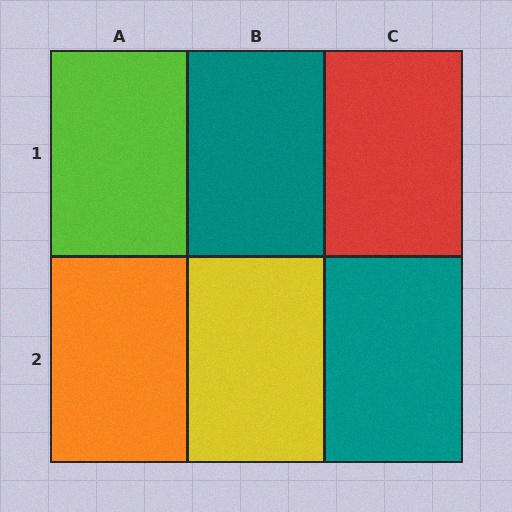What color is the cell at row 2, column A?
Orange.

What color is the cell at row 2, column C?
Teal.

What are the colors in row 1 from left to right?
Lime, teal, red.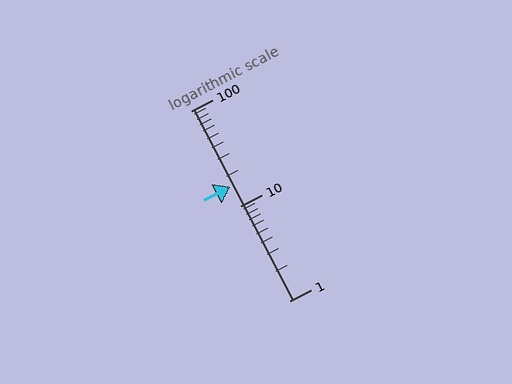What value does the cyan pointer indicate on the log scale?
The pointer indicates approximately 16.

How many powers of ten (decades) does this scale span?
The scale spans 2 decades, from 1 to 100.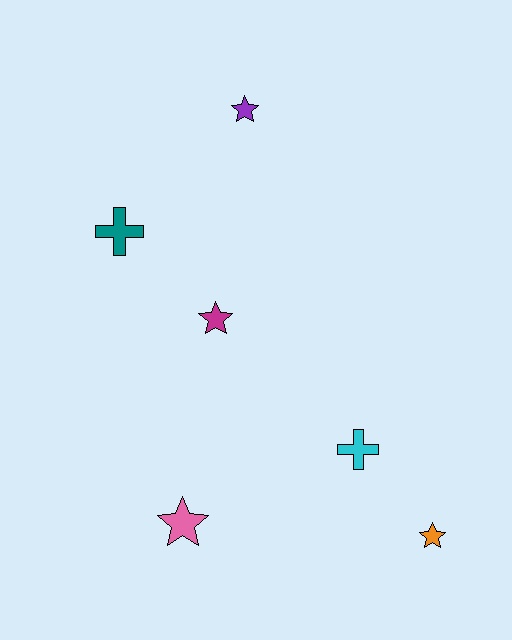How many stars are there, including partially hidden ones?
There are 4 stars.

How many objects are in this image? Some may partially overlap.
There are 6 objects.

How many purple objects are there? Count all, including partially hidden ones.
There is 1 purple object.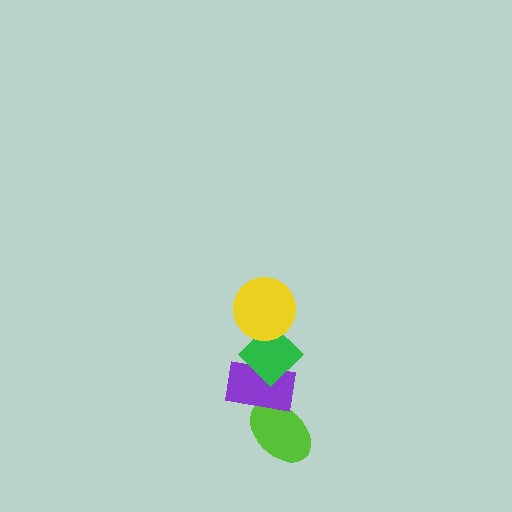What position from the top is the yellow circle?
The yellow circle is 1st from the top.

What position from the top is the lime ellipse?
The lime ellipse is 4th from the top.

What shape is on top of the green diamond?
The yellow circle is on top of the green diamond.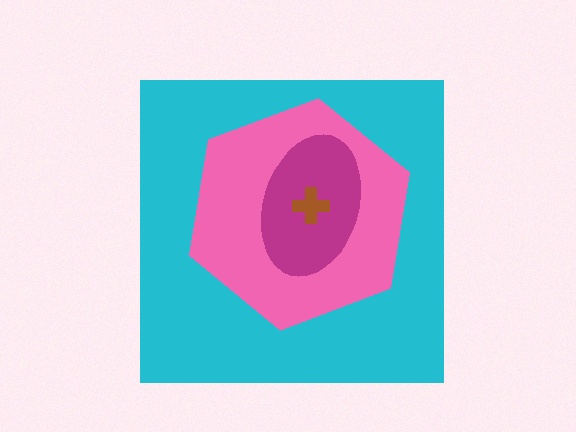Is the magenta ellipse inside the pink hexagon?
Yes.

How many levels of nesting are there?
4.